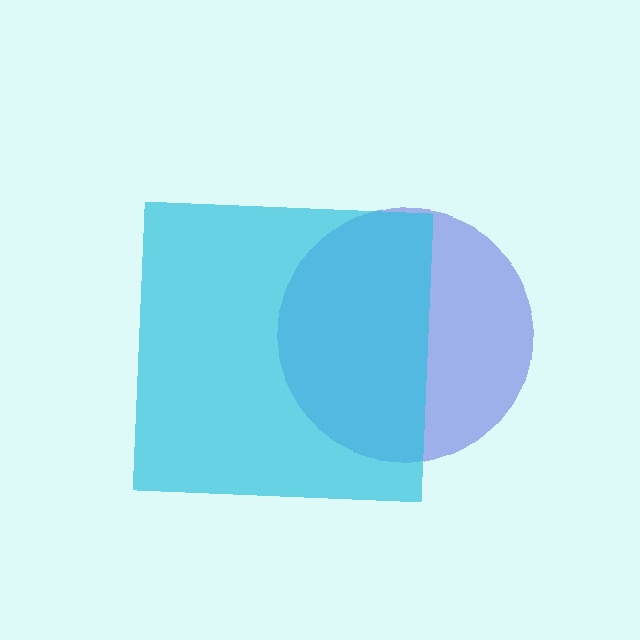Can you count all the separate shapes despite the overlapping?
Yes, there are 2 separate shapes.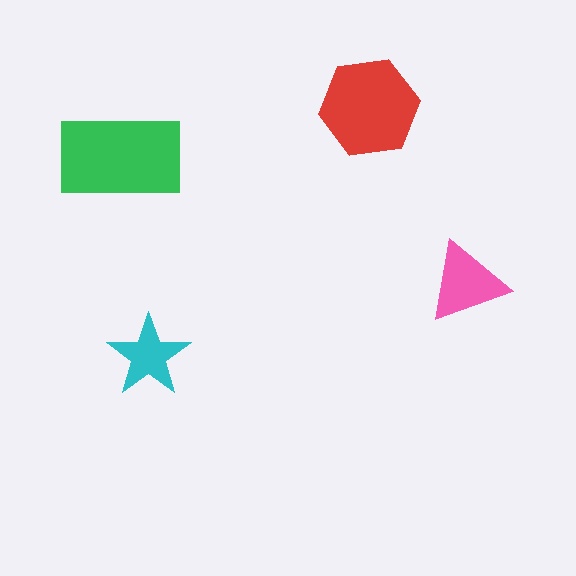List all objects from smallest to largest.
The cyan star, the pink triangle, the red hexagon, the green rectangle.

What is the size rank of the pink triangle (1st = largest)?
3rd.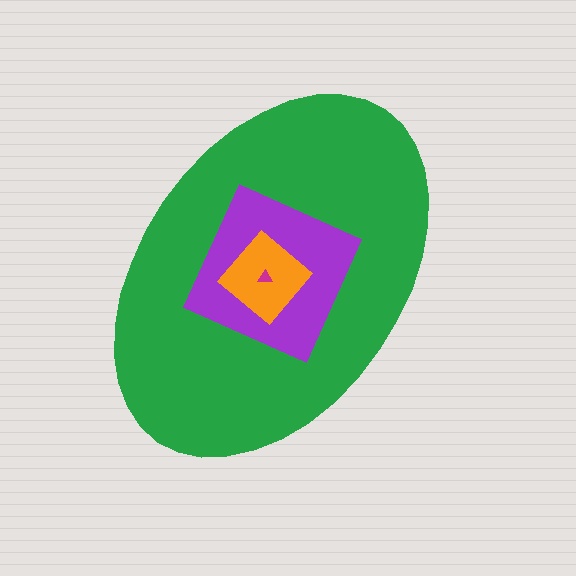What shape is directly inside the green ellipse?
The purple diamond.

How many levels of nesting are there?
4.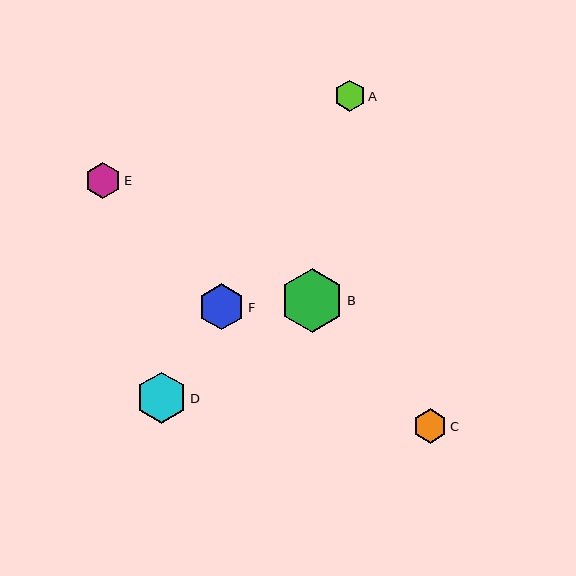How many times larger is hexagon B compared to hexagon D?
Hexagon B is approximately 1.3 times the size of hexagon D.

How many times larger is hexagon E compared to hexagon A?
Hexagon E is approximately 1.2 times the size of hexagon A.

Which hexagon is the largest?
Hexagon B is the largest with a size of approximately 64 pixels.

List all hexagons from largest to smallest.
From largest to smallest: B, D, F, E, C, A.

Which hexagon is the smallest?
Hexagon A is the smallest with a size of approximately 31 pixels.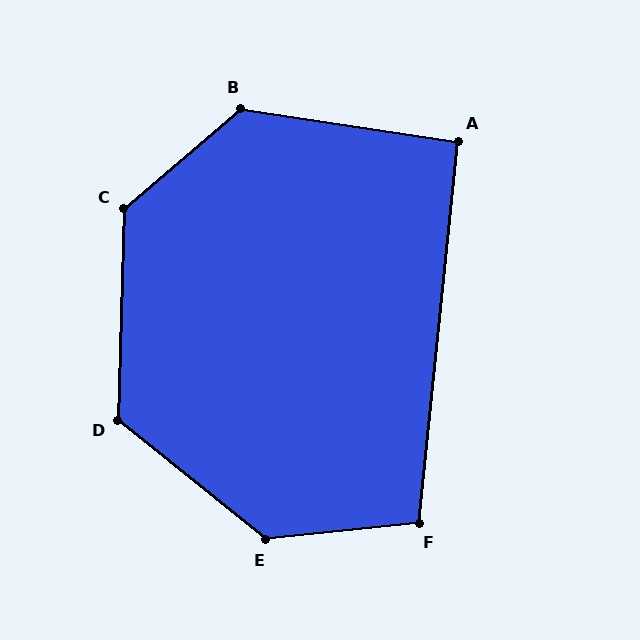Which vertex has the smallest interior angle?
A, at approximately 93 degrees.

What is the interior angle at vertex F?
Approximately 102 degrees (obtuse).